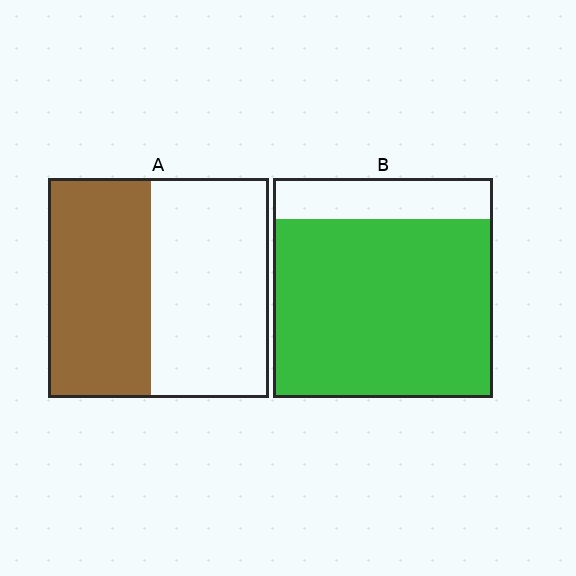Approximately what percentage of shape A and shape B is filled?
A is approximately 45% and B is approximately 80%.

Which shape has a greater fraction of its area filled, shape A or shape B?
Shape B.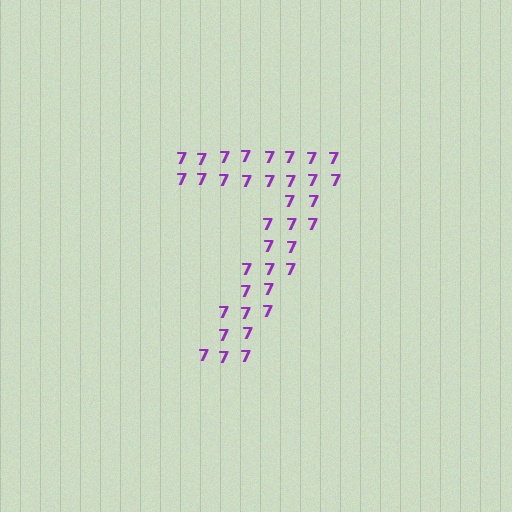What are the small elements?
The small elements are digit 7's.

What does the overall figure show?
The overall figure shows the digit 7.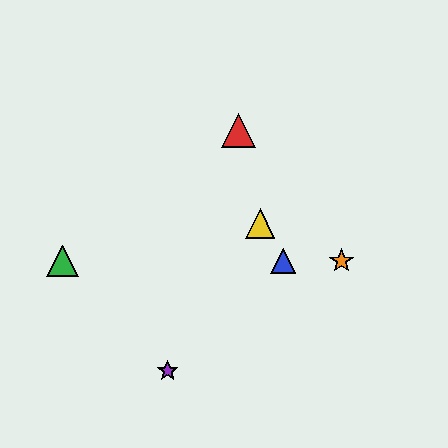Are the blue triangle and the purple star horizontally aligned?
No, the blue triangle is at y≈261 and the purple star is at y≈371.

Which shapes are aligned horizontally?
The blue triangle, the green triangle, the orange star are aligned horizontally.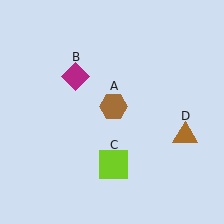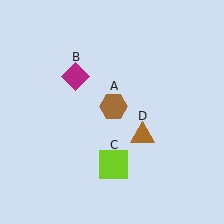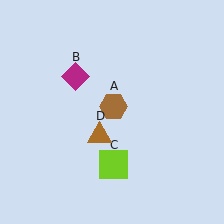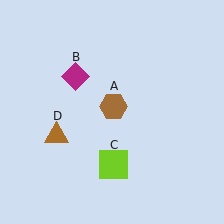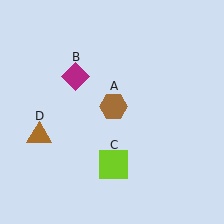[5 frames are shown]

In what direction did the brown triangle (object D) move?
The brown triangle (object D) moved left.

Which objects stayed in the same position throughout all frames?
Brown hexagon (object A) and magenta diamond (object B) and lime square (object C) remained stationary.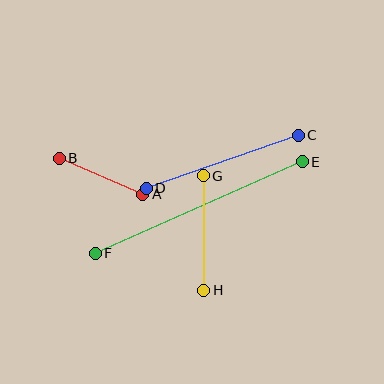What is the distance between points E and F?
The distance is approximately 226 pixels.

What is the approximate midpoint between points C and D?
The midpoint is at approximately (222, 162) pixels.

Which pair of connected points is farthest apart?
Points E and F are farthest apart.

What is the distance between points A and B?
The distance is approximately 91 pixels.